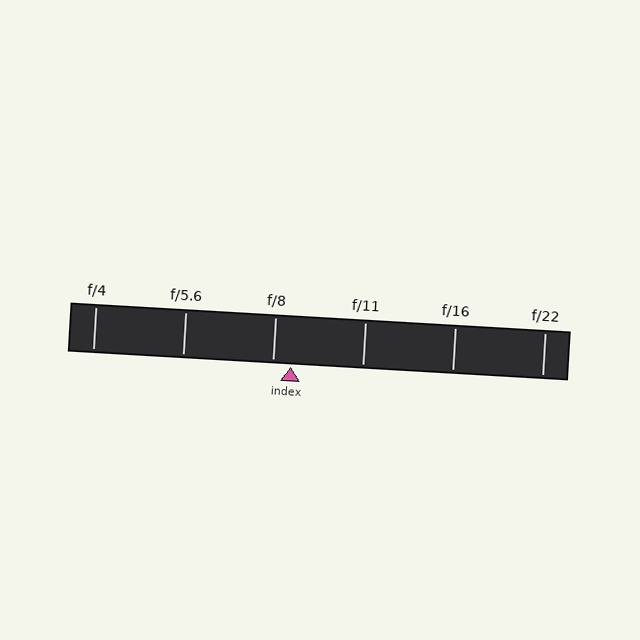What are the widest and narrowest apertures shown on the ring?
The widest aperture shown is f/4 and the narrowest is f/22.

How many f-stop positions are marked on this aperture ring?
There are 6 f-stop positions marked.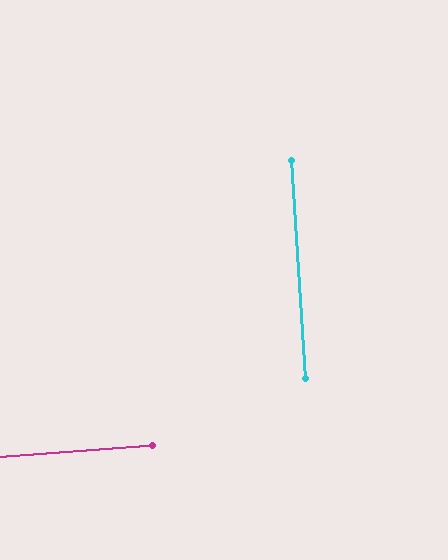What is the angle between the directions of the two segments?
Approximately 89 degrees.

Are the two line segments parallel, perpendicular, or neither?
Perpendicular — they meet at approximately 89°.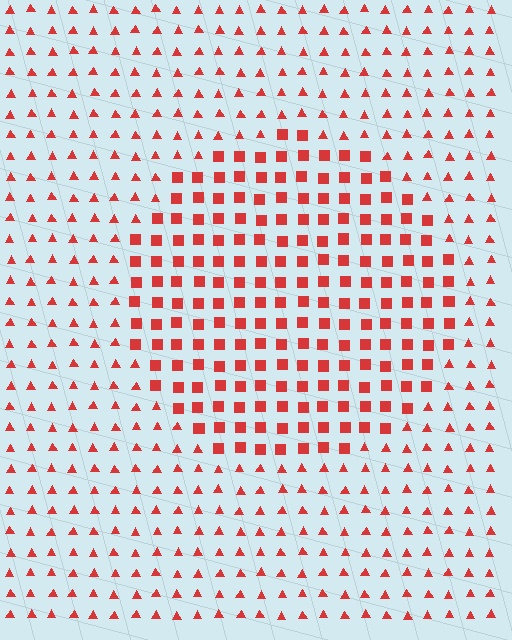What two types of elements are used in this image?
The image uses squares inside the circle region and triangles outside it.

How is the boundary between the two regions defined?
The boundary is defined by a change in element shape: squares inside vs. triangles outside. All elements share the same color and spacing.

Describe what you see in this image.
The image is filled with small red elements arranged in a uniform grid. A circle-shaped region contains squares, while the surrounding area contains triangles. The boundary is defined purely by the change in element shape.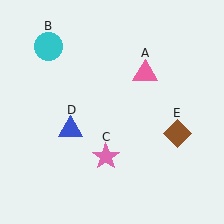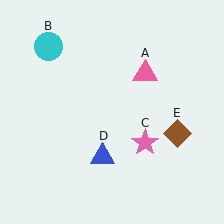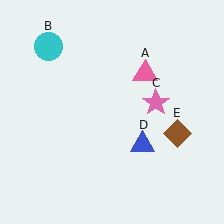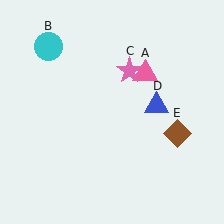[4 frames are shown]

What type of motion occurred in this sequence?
The pink star (object C), blue triangle (object D) rotated counterclockwise around the center of the scene.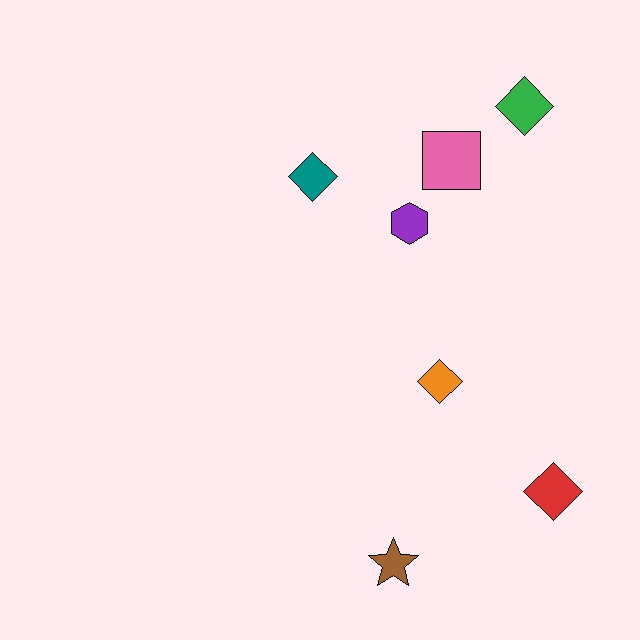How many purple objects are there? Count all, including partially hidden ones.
There is 1 purple object.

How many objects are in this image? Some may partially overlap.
There are 7 objects.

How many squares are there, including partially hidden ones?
There is 1 square.